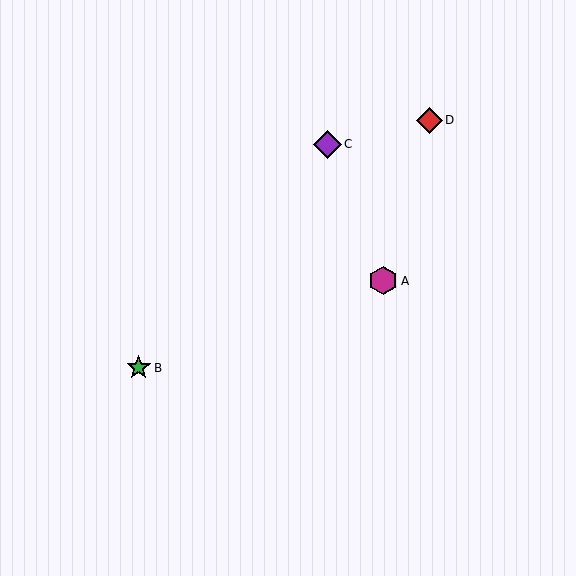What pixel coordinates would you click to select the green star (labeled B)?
Click at (139, 368) to select the green star B.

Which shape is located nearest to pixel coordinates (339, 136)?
The purple diamond (labeled C) at (327, 144) is nearest to that location.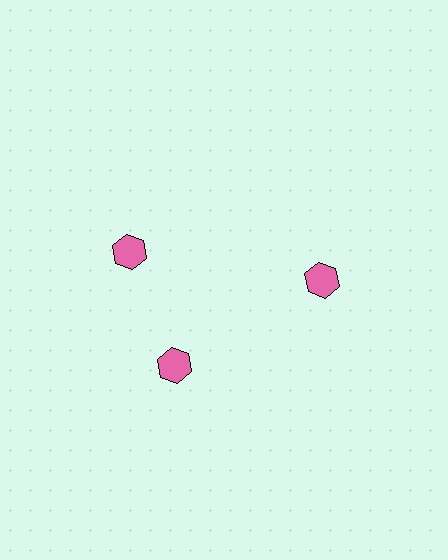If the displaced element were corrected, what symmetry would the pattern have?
It would have 3-fold rotational symmetry — the pattern would map onto itself every 120 degrees.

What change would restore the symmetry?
The symmetry would be restored by rotating it back into even spacing with its neighbors so that all 3 hexagons sit at equal angles and equal distance from the center.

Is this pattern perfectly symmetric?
No. The 3 pink hexagons are arranged in a ring, but one element near the 11 o'clock position is rotated out of alignment along the ring, breaking the 3-fold rotational symmetry.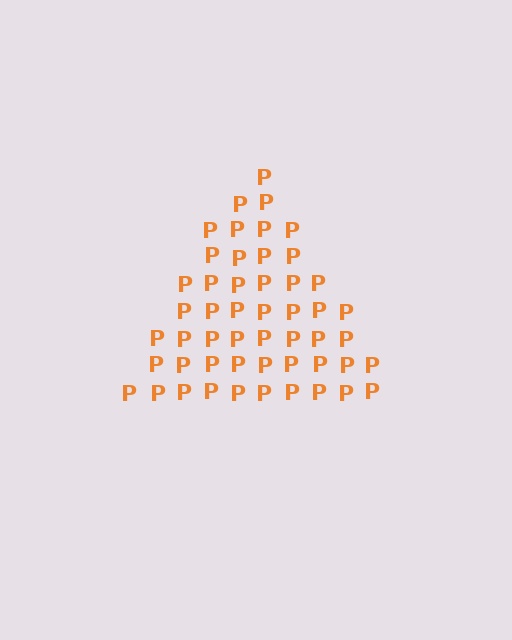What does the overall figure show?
The overall figure shows a triangle.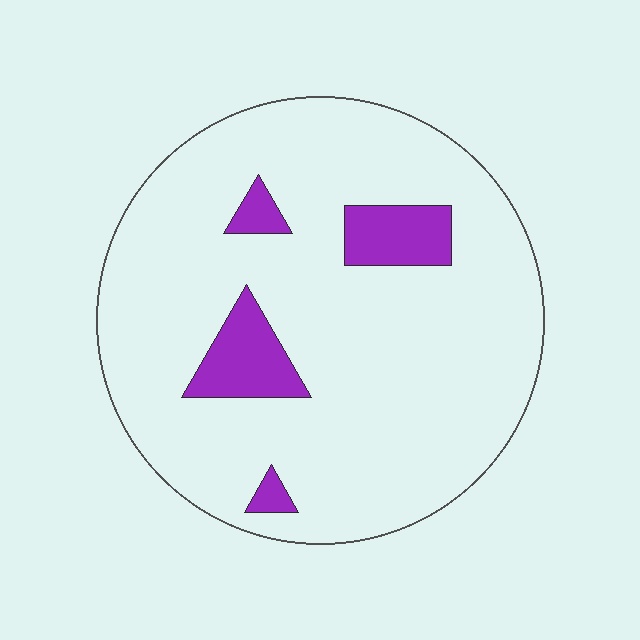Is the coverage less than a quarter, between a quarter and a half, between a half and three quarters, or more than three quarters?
Less than a quarter.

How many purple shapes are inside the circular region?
4.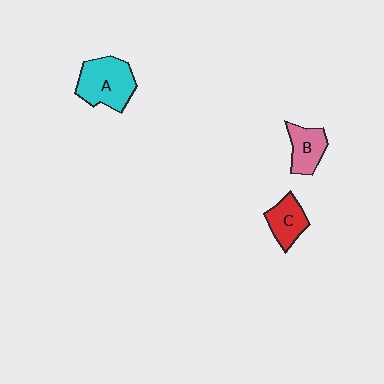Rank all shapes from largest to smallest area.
From largest to smallest: A (cyan), B (pink), C (red).